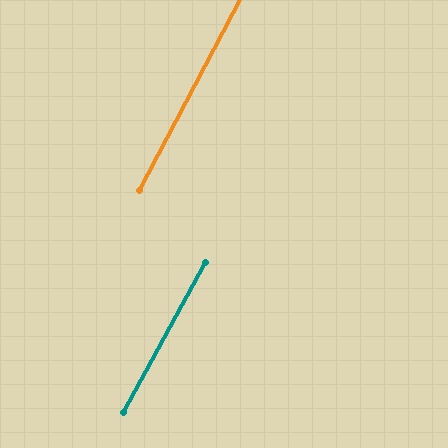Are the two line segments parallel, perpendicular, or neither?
Parallel — their directions differ by only 0.9°.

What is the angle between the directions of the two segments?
Approximately 1 degree.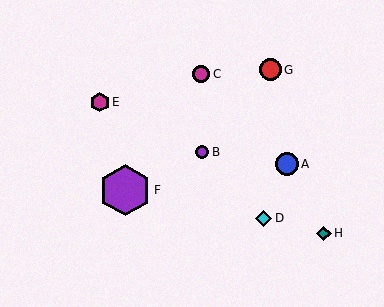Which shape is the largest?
The purple hexagon (labeled F) is the largest.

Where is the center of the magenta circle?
The center of the magenta circle is at (201, 74).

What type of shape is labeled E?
Shape E is a magenta hexagon.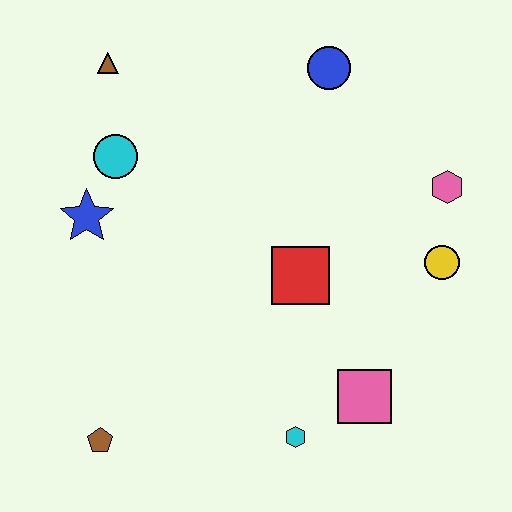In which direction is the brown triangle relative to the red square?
The brown triangle is above the red square.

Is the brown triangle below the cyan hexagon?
No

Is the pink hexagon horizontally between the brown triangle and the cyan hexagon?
No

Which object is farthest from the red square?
The brown triangle is farthest from the red square.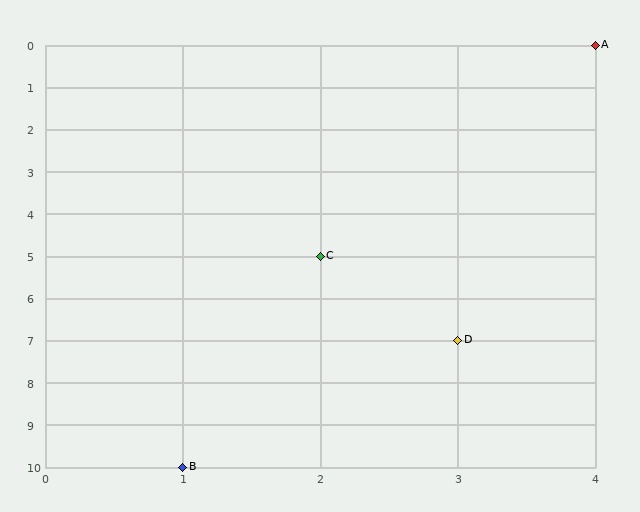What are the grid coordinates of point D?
Point D is at grid coordinates (3, 7).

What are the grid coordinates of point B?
Point B is at grid coordinates (1, 10).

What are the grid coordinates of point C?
Point C is at grid coordinates (2, 5).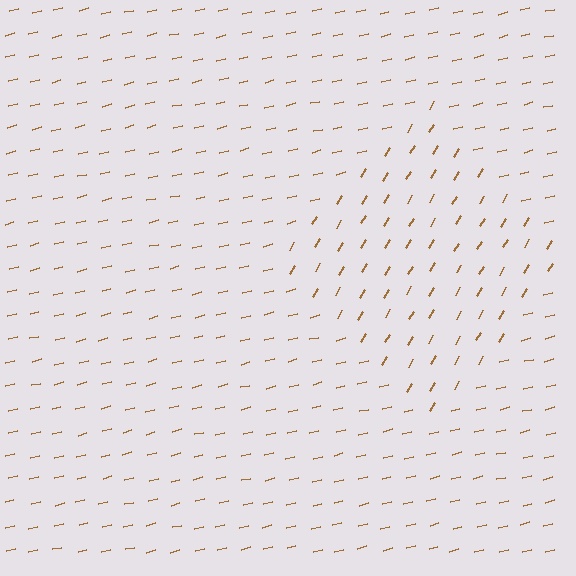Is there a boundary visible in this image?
Yes, there is a texture boundary formed by a change in line orientation.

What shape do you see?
I see a diamond.